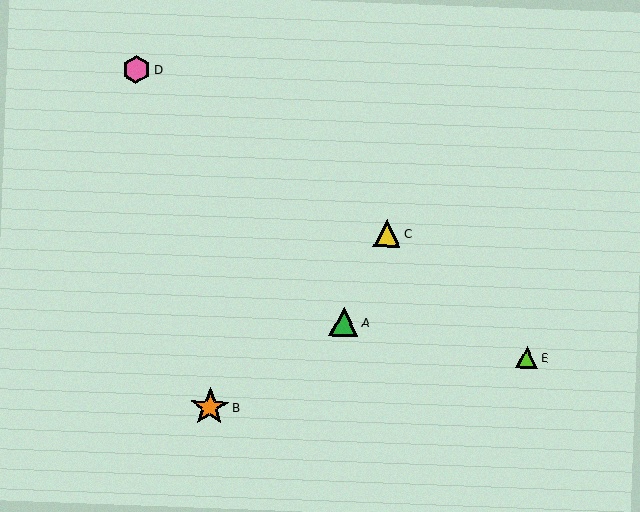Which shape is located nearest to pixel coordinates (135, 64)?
The pink hexagon (labeled D) at (136, 69) is nearest to that location.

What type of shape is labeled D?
Shape D is a pink hexagon.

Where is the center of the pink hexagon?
The center of the pink hexagon is at (136, 69).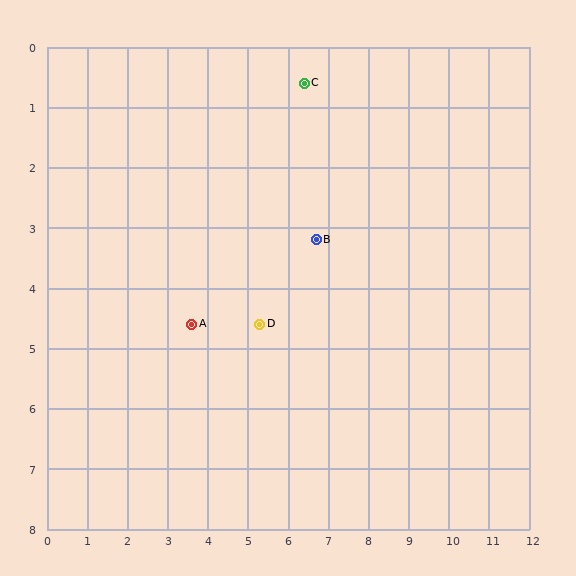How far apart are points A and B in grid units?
Points A and B are about 3.4 grid units apart.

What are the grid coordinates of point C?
Point C is at approximately (6.4, 0.6).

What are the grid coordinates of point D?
Point D is at approximately (5.3, 4.6).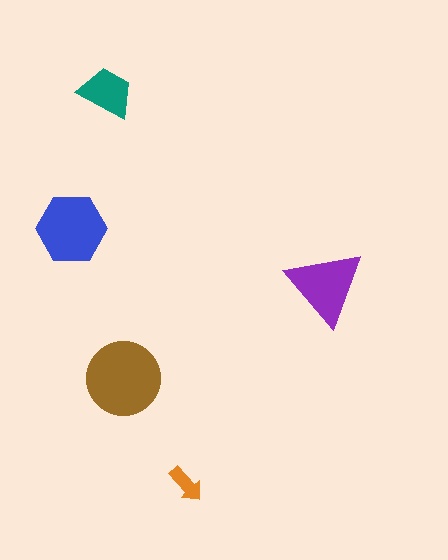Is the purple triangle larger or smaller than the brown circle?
Smaller.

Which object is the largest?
The brown circle.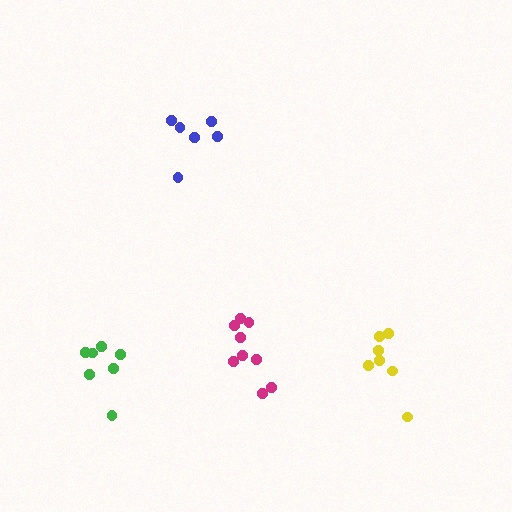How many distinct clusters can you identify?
There are 4 distinct clusters.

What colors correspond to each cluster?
The clusters are colored: green, blue, yellow, magenta.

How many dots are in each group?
Group 1: 7 dots, Group 2: 6 dots, Group 3: 7 dots, Group 4: 9 dots (29 total).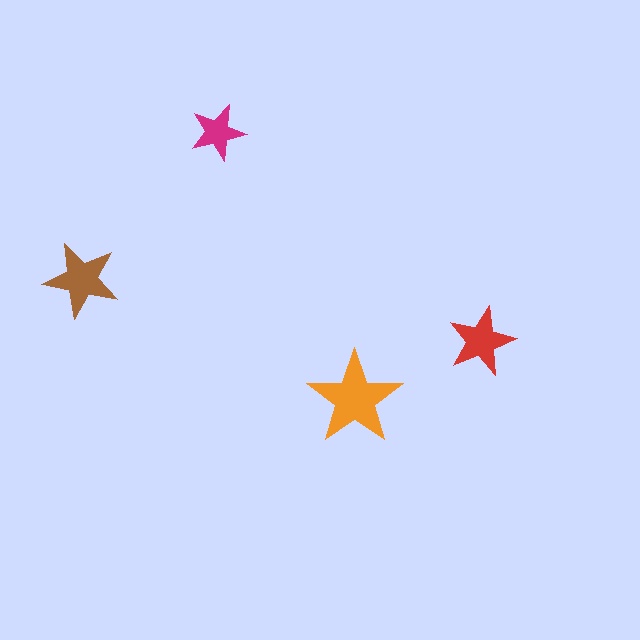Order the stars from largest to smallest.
the orange one, the brown one, the red one, the magenta one.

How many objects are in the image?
There are 4 objects in the image.